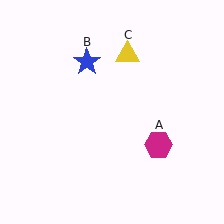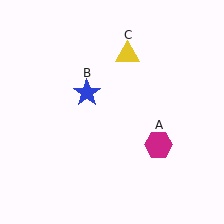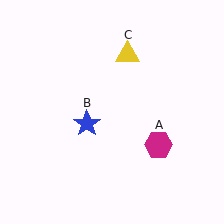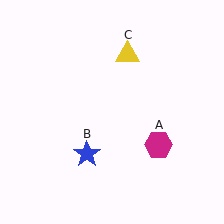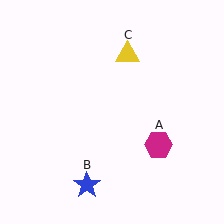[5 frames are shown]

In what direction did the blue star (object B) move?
The blue star (object B) moved down.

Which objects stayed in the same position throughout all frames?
Magenta hexagon (object A) and yellow triangle (object C) remained stationary.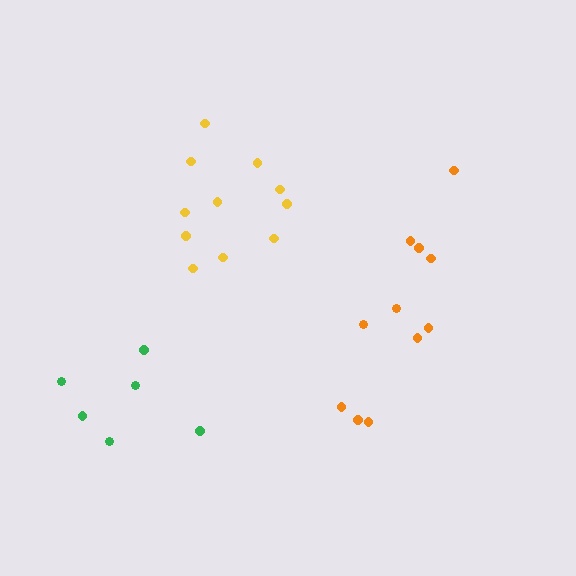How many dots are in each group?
Group 1: 11 dots, Group 2: 11 dots, Group 3: 6 dots (28 total).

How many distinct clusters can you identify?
There are 3 distinct clusters.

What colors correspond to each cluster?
The clusters are colored: orange, yellow, green.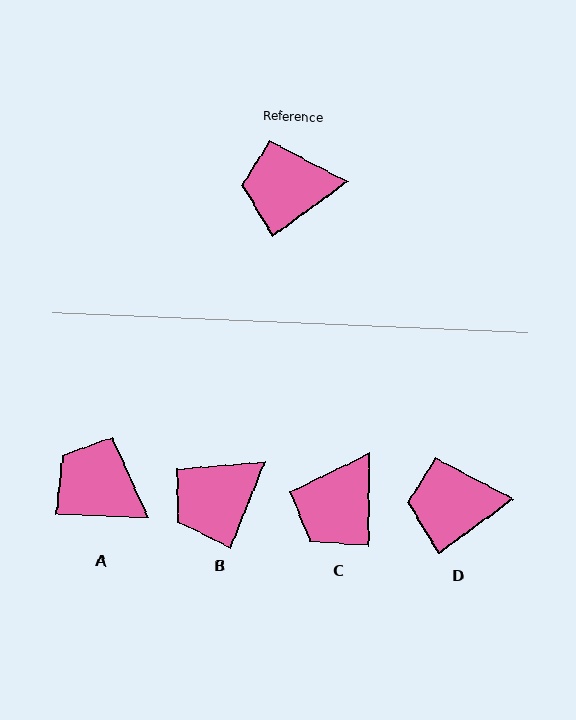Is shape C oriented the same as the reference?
No, it is off by about 54 degrees.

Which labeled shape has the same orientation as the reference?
D.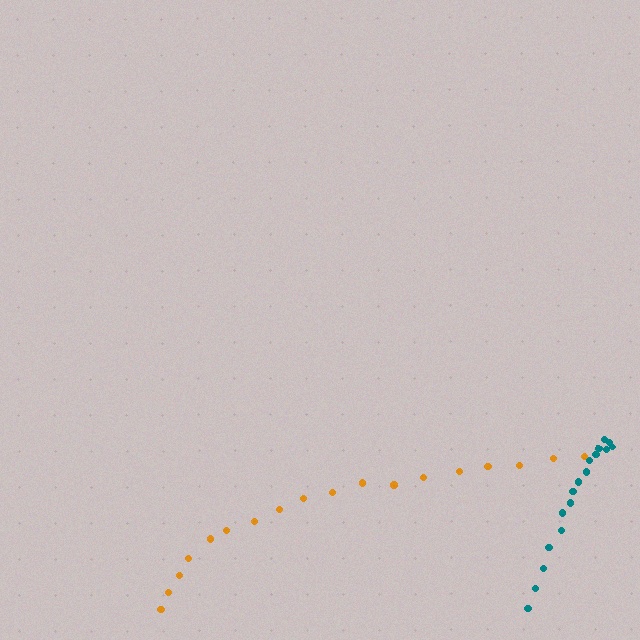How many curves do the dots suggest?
There are 2 distinct paths.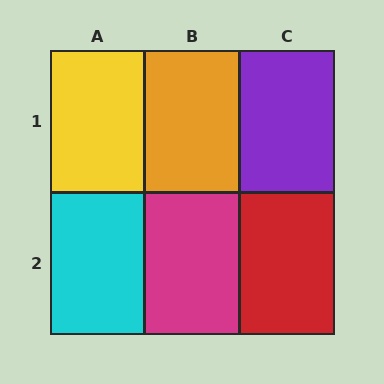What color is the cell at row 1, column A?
Yellow.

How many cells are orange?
1 cell is orange.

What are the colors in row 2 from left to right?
Cyan, magenta, red.